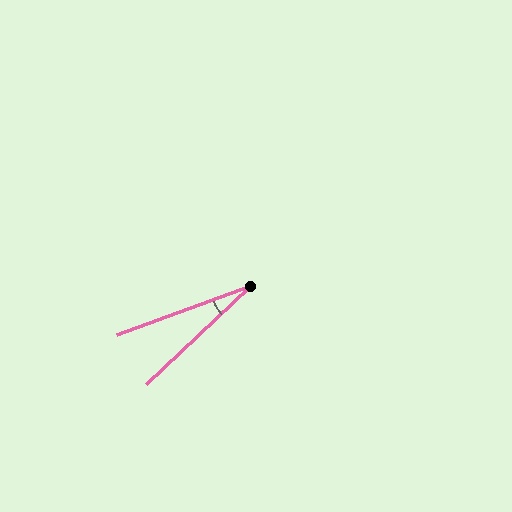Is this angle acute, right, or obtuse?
It is acute.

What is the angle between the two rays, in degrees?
Approximately 23 degrees.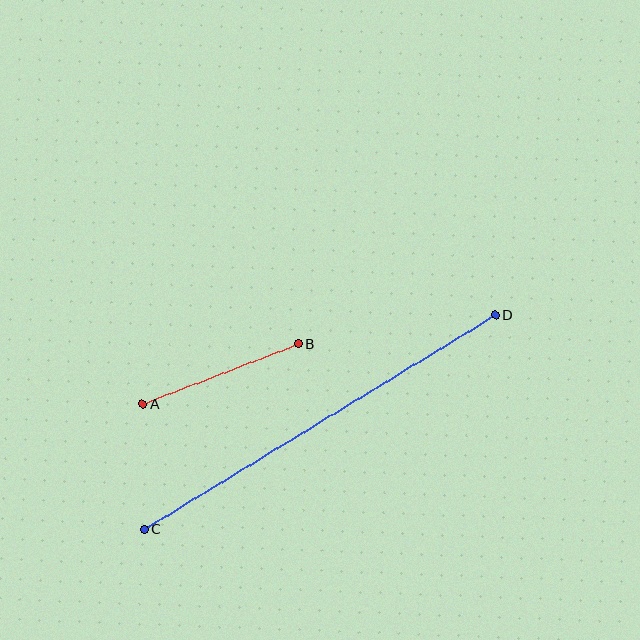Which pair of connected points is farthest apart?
Points C and D are farthest apart.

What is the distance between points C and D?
The distance is approximately 411 pixels.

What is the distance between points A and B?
The distance is approximately 167 pixels.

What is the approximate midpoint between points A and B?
The midpoint is at approximately (220, 374) pixels.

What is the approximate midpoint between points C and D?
The midpoint is at approximately (320, 422) pixels.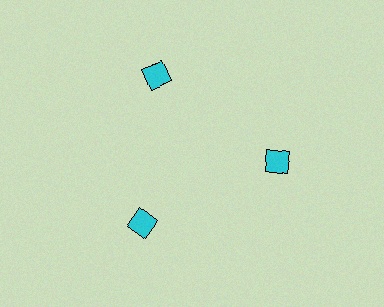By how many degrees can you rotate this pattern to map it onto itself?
The pattern maps onto itself every 120 degrees of rotation.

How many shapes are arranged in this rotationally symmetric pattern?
There are 3 shapes, arranged in 3 groups of 1.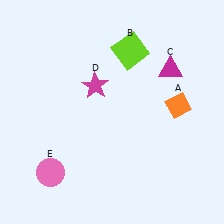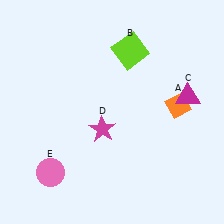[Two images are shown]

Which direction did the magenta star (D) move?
The magenta star (D) moved down.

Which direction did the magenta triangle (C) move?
The magenta triangle (C) moved down.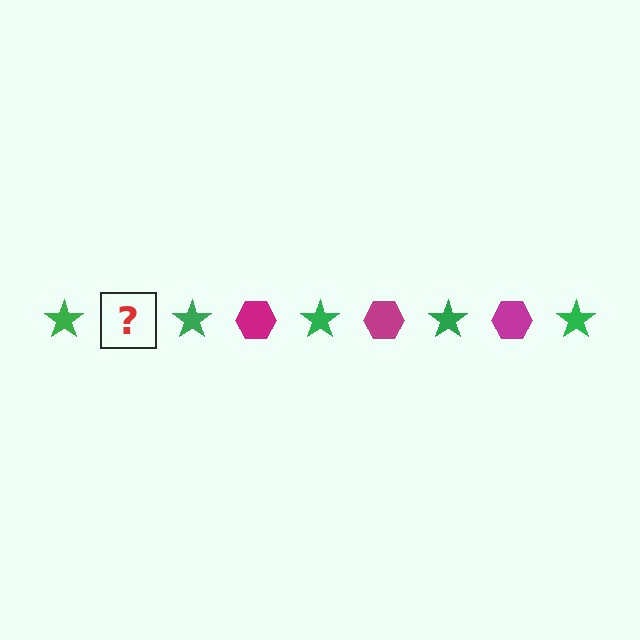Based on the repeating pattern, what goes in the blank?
The blank should be a magenta hexagon.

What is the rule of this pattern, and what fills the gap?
The rule is that the pattern alternates between green star and magenta hexagon. The gap should be filled with a magenta hexagon.